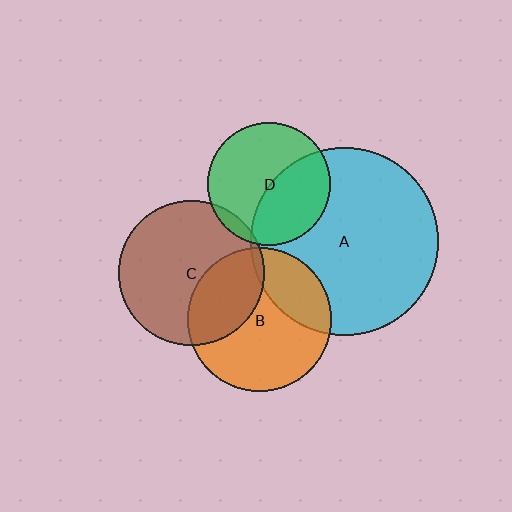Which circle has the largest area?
Circle A (cyan).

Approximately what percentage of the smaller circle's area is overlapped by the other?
Approximately 5%.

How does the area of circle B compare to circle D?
Approximately 1.4 times.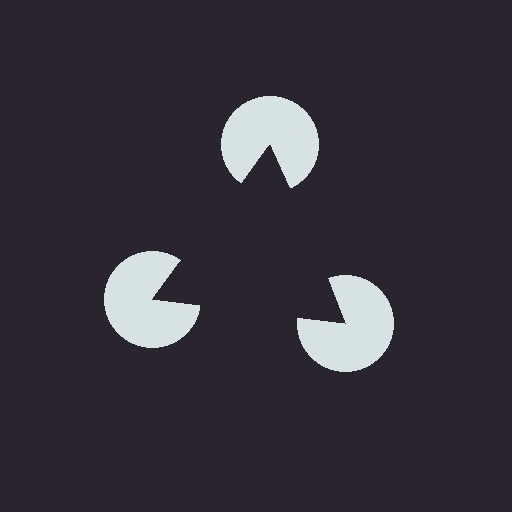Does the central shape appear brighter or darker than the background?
It typically appears slightly darker than the background, even though no actual brightness change is drawn.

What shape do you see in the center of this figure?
An illusory triangle — its edges are inferred from the aligned wedge cuts in the pac-man discs, not physically drawn.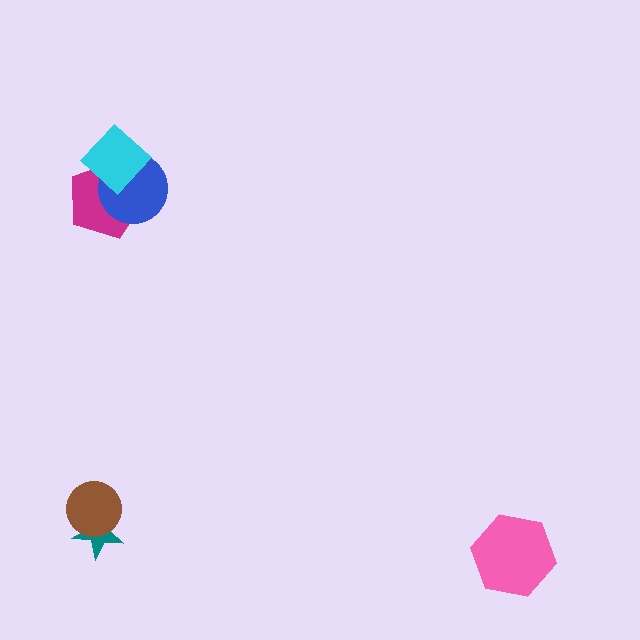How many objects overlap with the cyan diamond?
2 objects overlap with the cyan diamond.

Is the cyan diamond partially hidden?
No, no other shape covers it.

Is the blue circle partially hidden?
Yes, it is partially covered by another shape.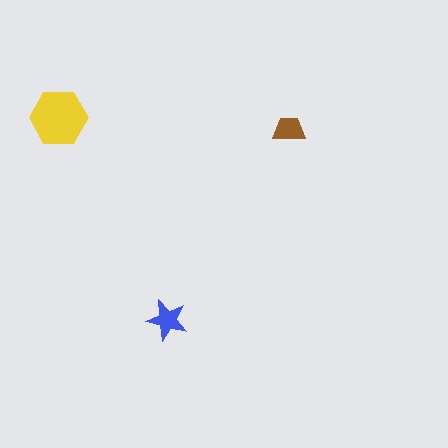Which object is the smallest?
The brown trapezoid.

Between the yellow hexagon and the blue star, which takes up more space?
The yellow hexagon.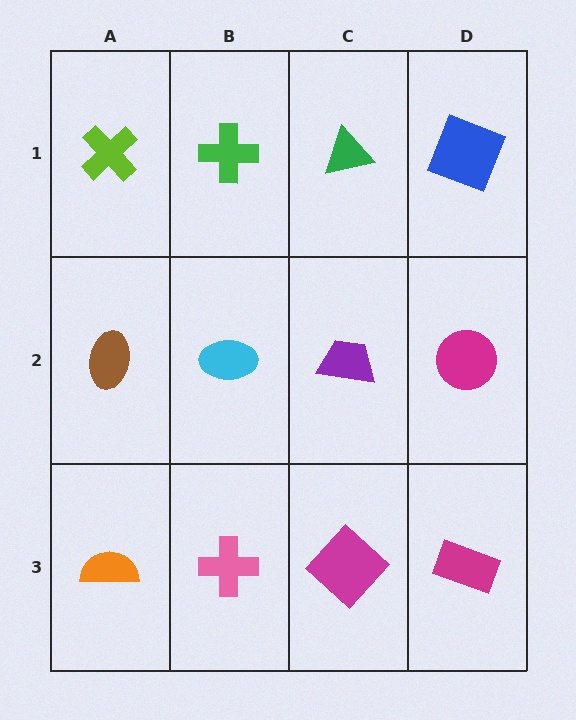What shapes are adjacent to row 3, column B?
A cyan ellipse (row 2, column B), an orange semicircle (row 3, column A), a magenta diamond (row 3, column C).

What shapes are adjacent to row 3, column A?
A brown ellipse (row 2, column A), a pink cross (row 3, column B).